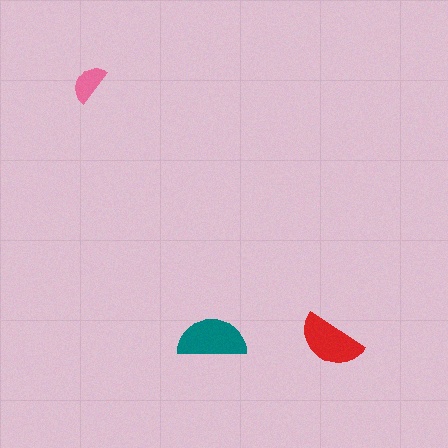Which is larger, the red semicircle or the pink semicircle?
The red one.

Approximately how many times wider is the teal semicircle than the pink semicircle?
About 1.5 times wider.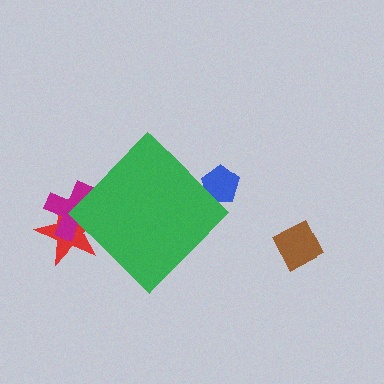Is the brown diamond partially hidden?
No, the brown diamond is fully visible.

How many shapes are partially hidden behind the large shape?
3 shapes are partially hidden.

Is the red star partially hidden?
Yes, the red star is partially hidden behind the green diamond.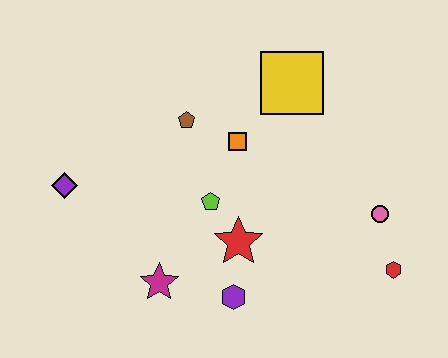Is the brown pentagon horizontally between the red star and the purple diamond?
Yes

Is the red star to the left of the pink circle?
Yes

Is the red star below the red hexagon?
No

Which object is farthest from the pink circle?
The purple diamond is farthest from the pink circle.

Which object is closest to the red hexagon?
The pink circle is closest to the red hexagon.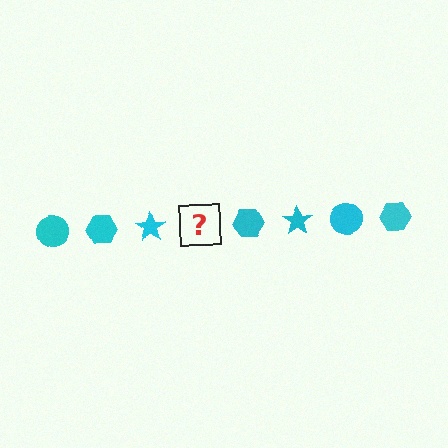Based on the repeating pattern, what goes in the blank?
The blank should be a cyan circle.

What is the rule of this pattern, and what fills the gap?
The rule is that the pattern cycles through circle, hexagon, star shapes in cyan. The gap should be filled with a cyan circle.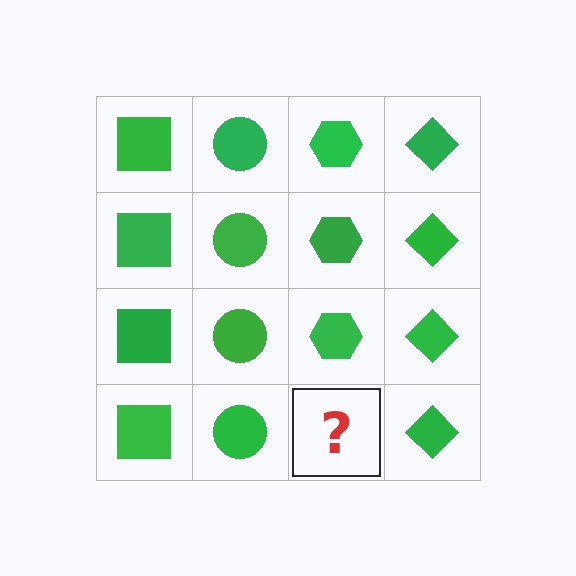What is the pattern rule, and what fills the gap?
The rule is that each column has a consistent shape. The gap should be filled with a green hexagon.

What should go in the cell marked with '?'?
The missing cell should contain a green hexagon.